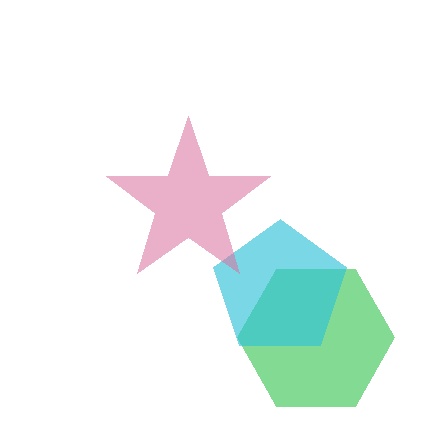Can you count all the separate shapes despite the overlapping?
Yes, there are 3 separate shapes.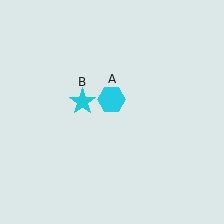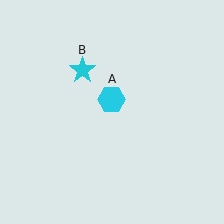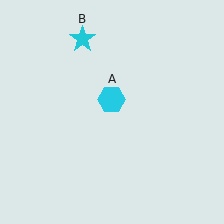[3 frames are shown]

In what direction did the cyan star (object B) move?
The cyan star (object B) moved up.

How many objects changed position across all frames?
1 object changed position: cyan star (object B).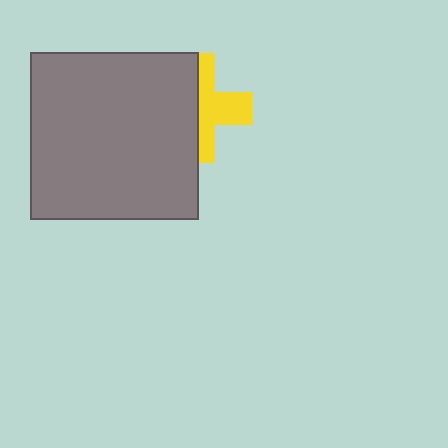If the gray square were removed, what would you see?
You would see the complete yellow cross.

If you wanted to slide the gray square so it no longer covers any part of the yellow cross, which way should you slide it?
Slide it left — that is the most direct way to separate the two shapes.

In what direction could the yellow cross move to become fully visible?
The yellow cross could move right. That would shift it out from behind the gray square entirely.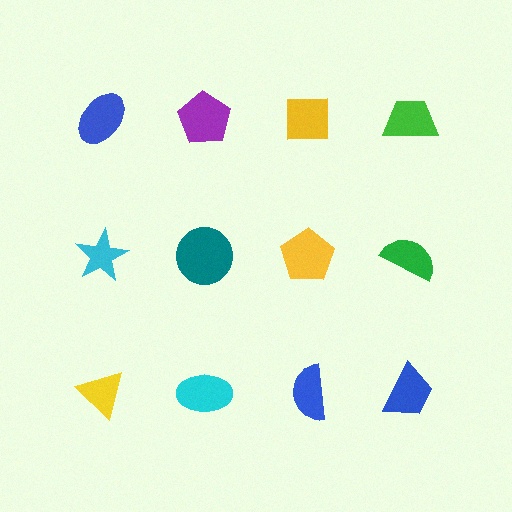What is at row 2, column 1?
A cyan star.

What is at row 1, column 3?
A yellow square.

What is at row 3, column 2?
A cyan ellipse.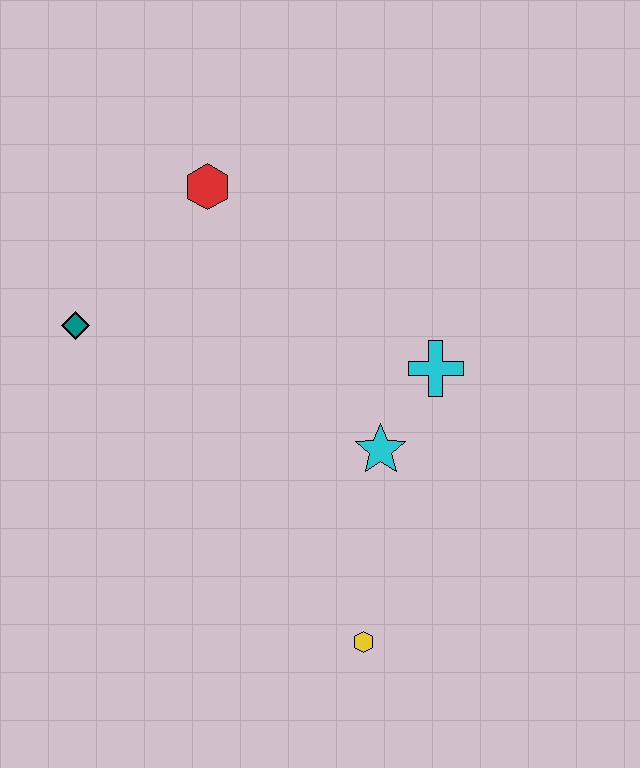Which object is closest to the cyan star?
The cyan cross is closest to the cyan star.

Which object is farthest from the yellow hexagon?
The red hexagon is farthest from the yellow hexagon.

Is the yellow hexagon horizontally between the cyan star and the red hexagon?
Yes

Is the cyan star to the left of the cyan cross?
Yes